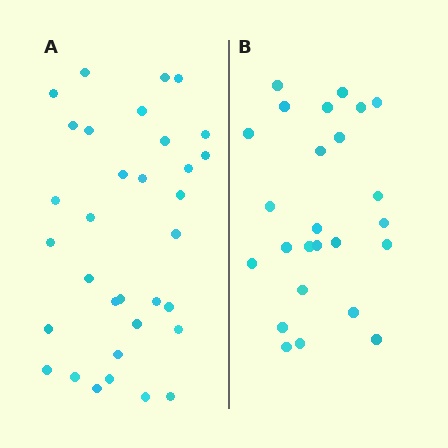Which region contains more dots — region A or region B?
Region A (the left region) has more dots.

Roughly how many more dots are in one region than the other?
Region A has roughly 8 or so more dots than region B.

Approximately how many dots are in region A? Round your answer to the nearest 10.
About 30 dots. (The exact count is 33, which rounds to 30.)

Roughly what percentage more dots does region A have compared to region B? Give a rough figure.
About 30% more.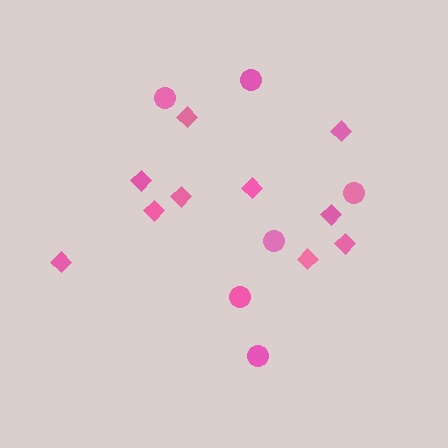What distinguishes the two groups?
There are 2 groups: one group of diamonds (10) and one group of circles (6).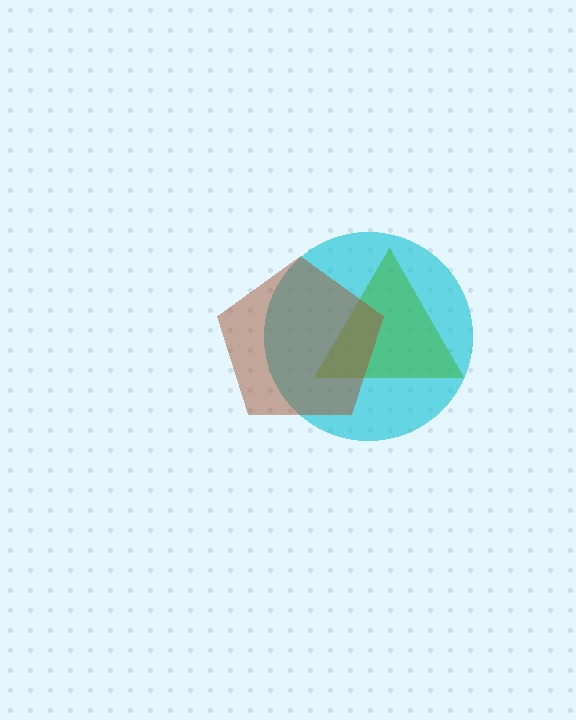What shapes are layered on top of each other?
The layered shapes are: a cyan circle, a green triangle, a brown pentagon.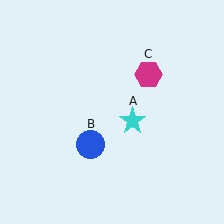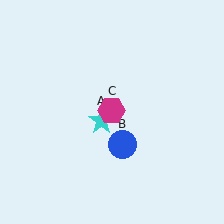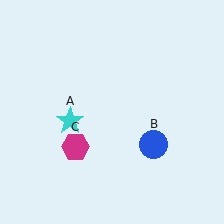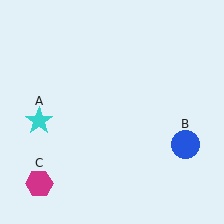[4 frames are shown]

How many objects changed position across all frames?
3 objects changed position: cyan star (object A), blue circle (object B), magenta hexagon (object C).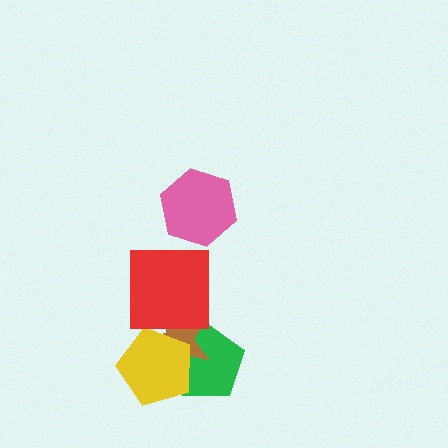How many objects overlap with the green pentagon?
2 objects overlap with the green pentagon.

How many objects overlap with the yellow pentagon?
2 objects overlap with the yellow pentagon.